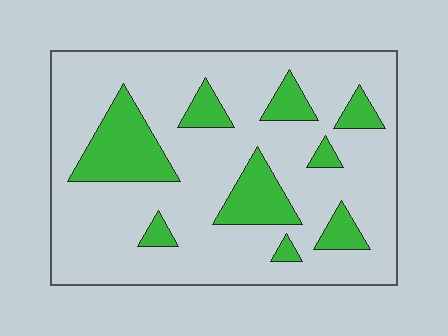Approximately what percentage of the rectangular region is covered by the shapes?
Approximately 20%.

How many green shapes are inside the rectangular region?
9.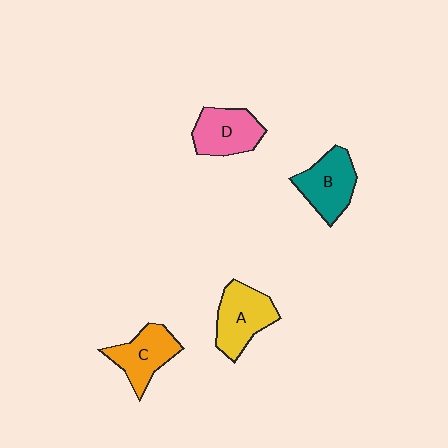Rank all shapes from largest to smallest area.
From largest to smallest: A (yellow), B (teal), D (pink), C (orange).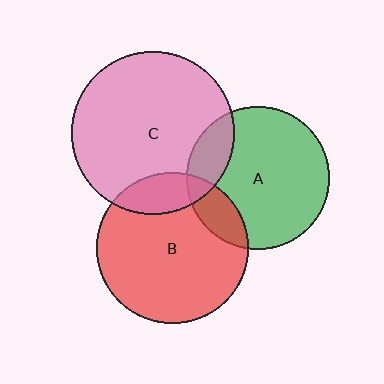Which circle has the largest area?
Circle C (pink).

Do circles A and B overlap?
Yes.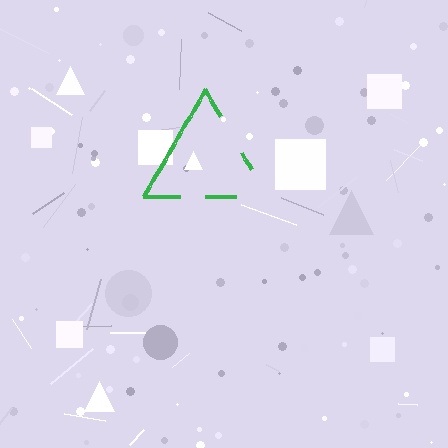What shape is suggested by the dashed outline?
The dashed outline suggests a triangle.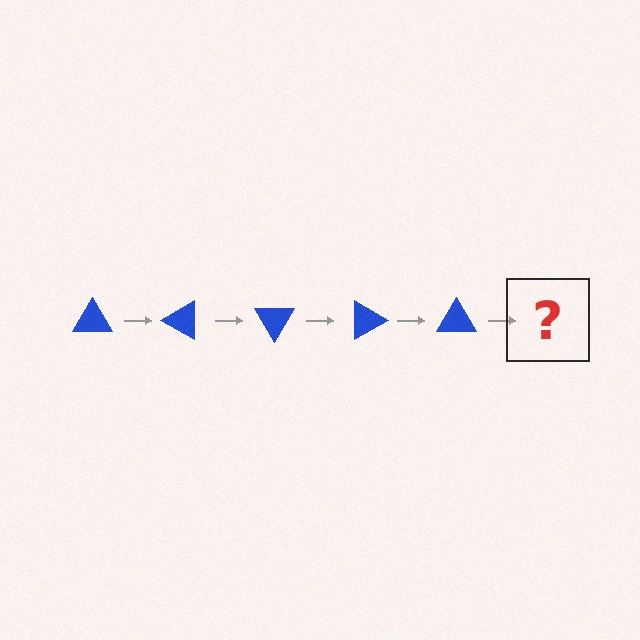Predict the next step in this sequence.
The next step is a blue triangle rotated 150 degrees.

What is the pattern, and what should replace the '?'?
The pattern is that the triangle rotates 30 degrees each step. The '?' should be a blue triangle rotated 150 degrees.